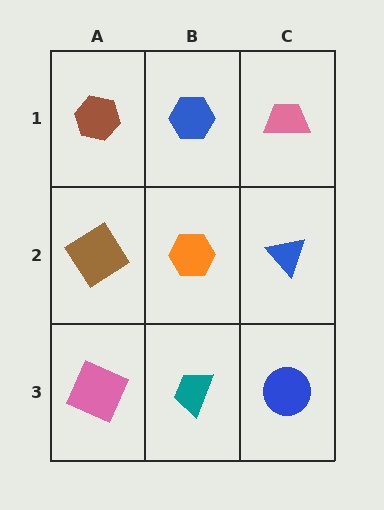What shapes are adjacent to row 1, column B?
An orange hexagon (row 2, column B), a brown hexagon (row 1, column A), a pink trapezoid (row 1, column C).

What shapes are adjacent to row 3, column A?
A brown diamond (row 2, column A), a teal trapezoid (row 3, column B).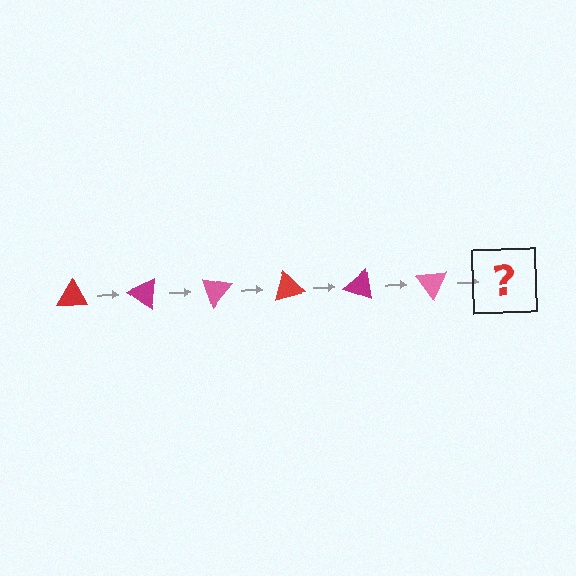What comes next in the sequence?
The next element should be a red triangle, rotated 210 degrees from the start.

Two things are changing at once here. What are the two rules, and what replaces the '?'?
The two rules are that it rotates 35 degrees each step and the color cycles through red, magenta, and pink. The '?' should be a red triangle, rotated 210 degrees from the start.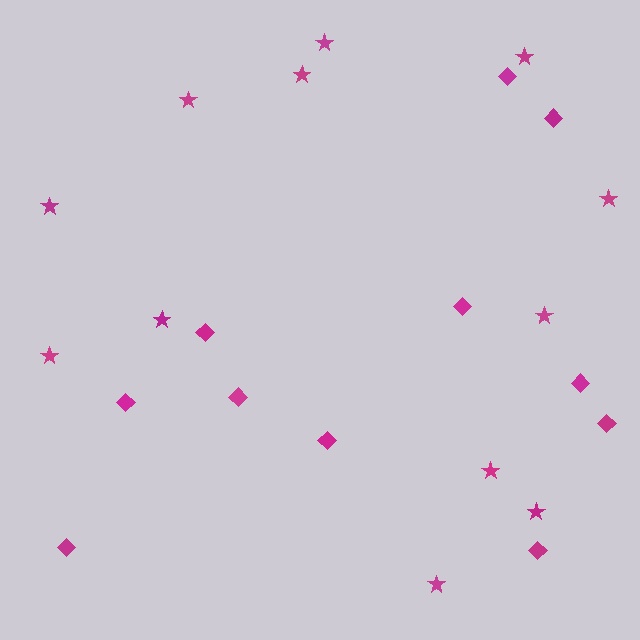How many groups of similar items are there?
There are 2 groups: one group of stars (12) and one group of diamonds (11).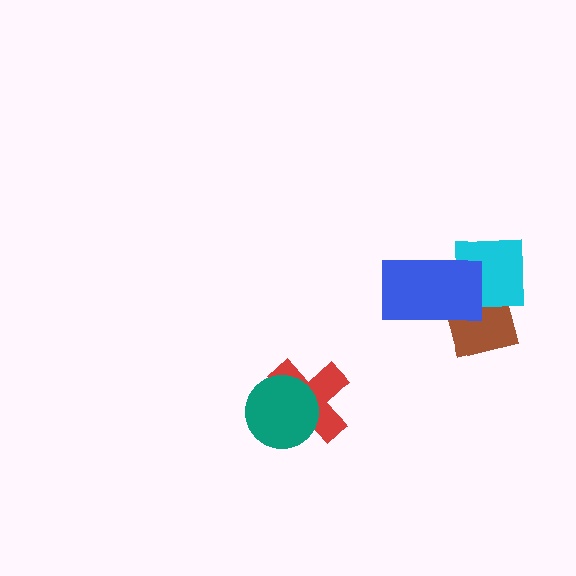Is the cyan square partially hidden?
Yes, it is partially covered by another shape.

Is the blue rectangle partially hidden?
No, no other shape covers it.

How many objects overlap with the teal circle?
1 object overlaps with the teal circle.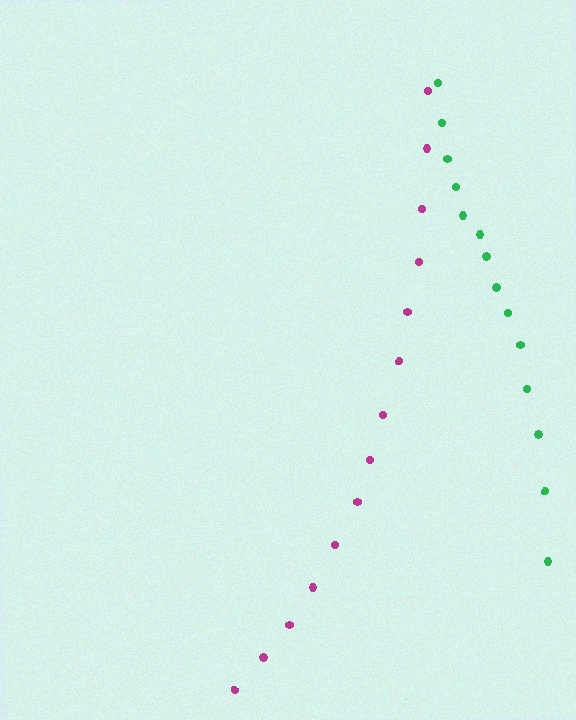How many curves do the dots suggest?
There are 2 distinct paths.